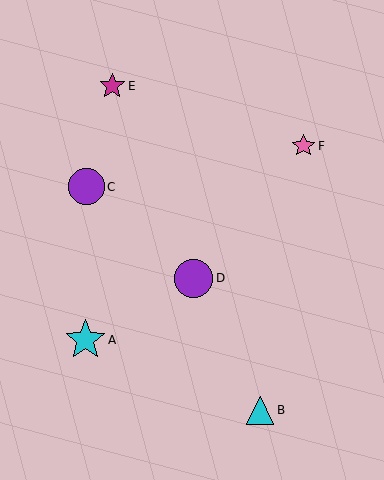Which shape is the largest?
The cyan star (labeled A) is the largest.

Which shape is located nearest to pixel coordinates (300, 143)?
The pink star (labeled F) at (303, 146) is nearest to that location.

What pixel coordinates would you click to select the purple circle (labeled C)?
Click at (86, 187) to select the purple circle C.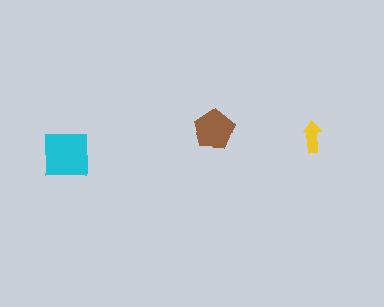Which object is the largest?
The cyan square.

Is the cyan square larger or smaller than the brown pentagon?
Larger.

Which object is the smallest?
The yellow arrow.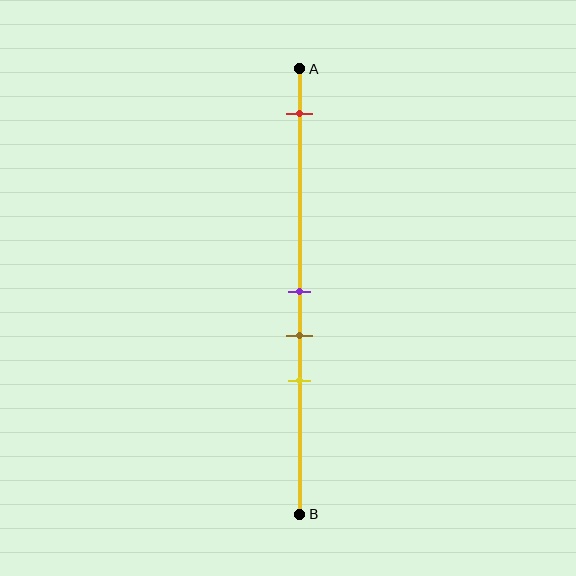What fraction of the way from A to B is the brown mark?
The brown mark is approximately 60% (0.6) of the way from A to B.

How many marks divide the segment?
There are 4 marks dividing the segment.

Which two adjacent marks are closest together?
The purple and brown marks are the closest adjacent pair.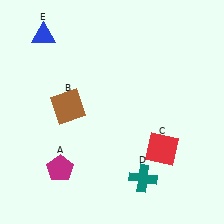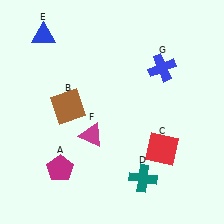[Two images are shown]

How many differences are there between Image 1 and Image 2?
There are 2 differences between the two images.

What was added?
A magenta triangle (F), a blue cross (G) were added in Image 2.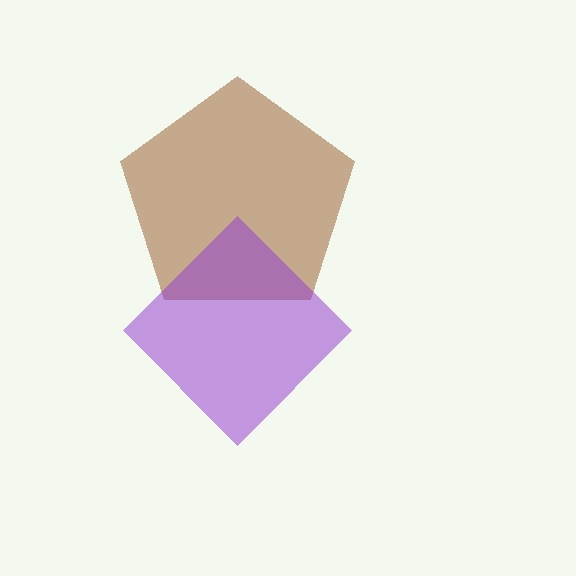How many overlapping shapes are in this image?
There are 2 overlapping shapes in the image.